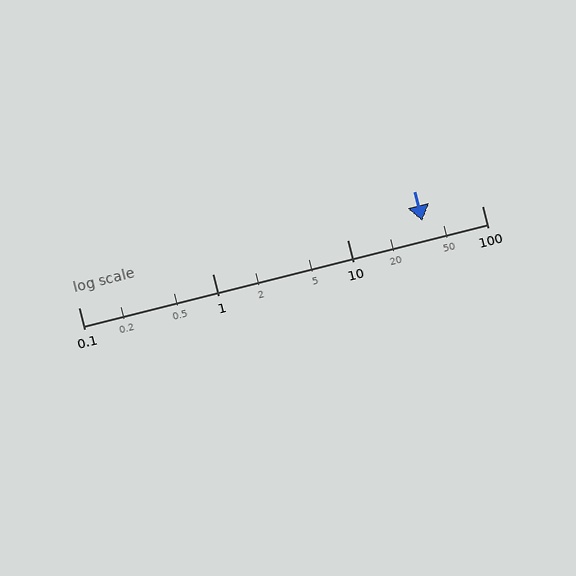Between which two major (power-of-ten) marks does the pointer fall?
The pointer is between 10 and 100.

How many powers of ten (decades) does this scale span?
The scale spans 3 decades, from 0.1 to 100.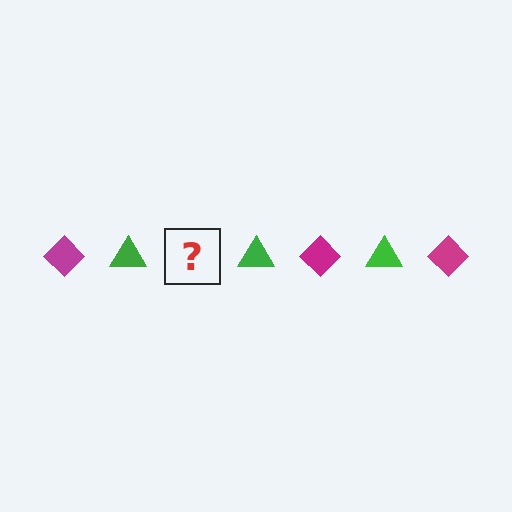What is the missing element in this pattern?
The missing element is a magenta diamond.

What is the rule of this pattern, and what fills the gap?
The rule is that the pattern alternates between magenta diamond and green triangle. The gap should be filled with a magenta diamond.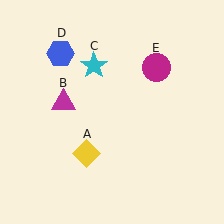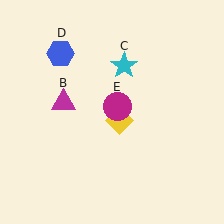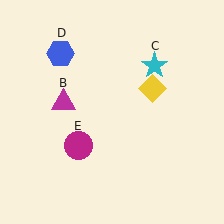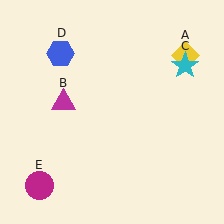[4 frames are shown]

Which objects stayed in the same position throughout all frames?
Magenta triangle (object B) and blue hexagon (object D) remained stationary.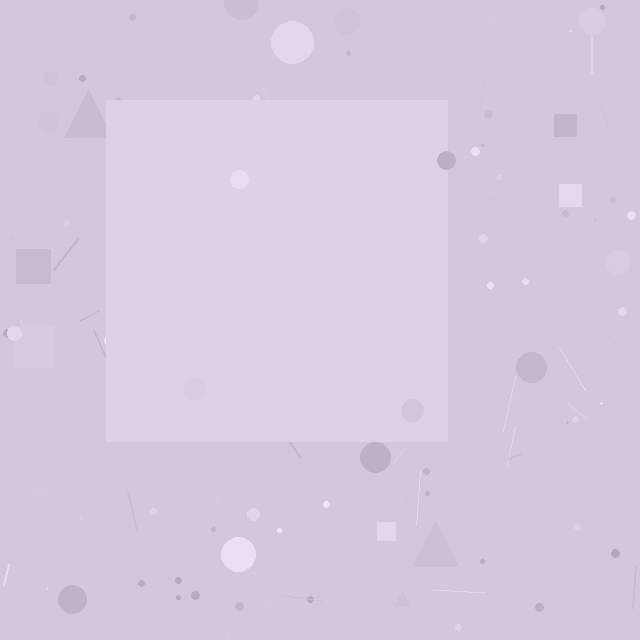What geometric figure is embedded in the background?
A square is embedded in the background.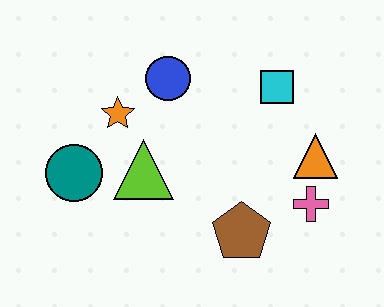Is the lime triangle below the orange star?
Yes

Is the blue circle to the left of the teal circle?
No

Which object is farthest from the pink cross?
The teal circle is farthest from the pink cross.